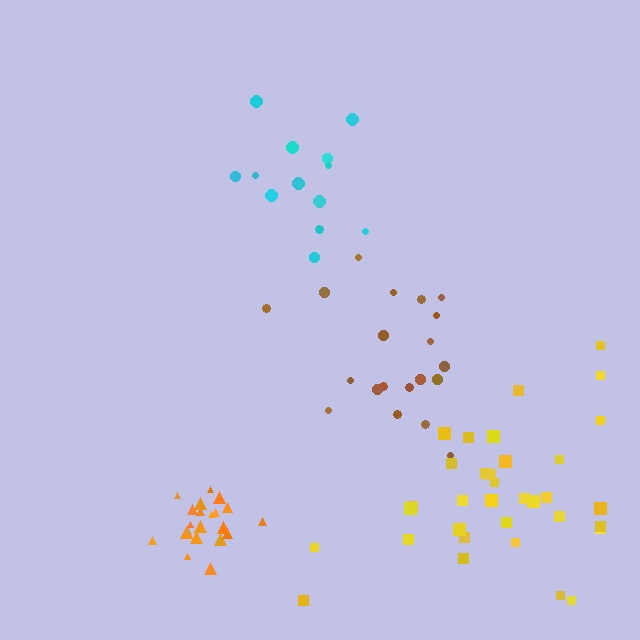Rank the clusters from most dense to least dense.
orange, yellow, brown, cyan.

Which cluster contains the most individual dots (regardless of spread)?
Yellow (34).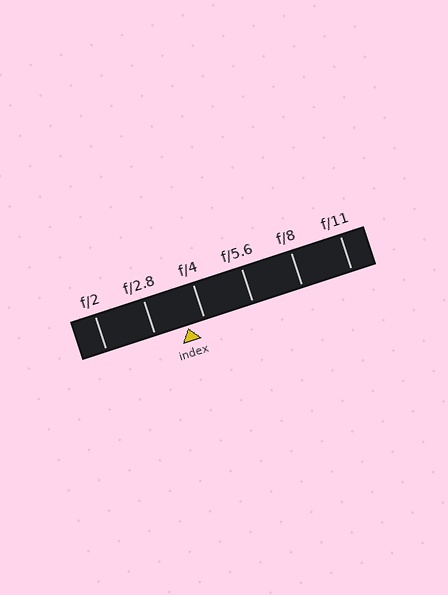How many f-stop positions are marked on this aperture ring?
There are 6 f-stop positions marked.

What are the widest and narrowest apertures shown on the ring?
The widest aperture shown is f/2 and the narrowest is f/11.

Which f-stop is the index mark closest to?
The index mark is closest to f/4.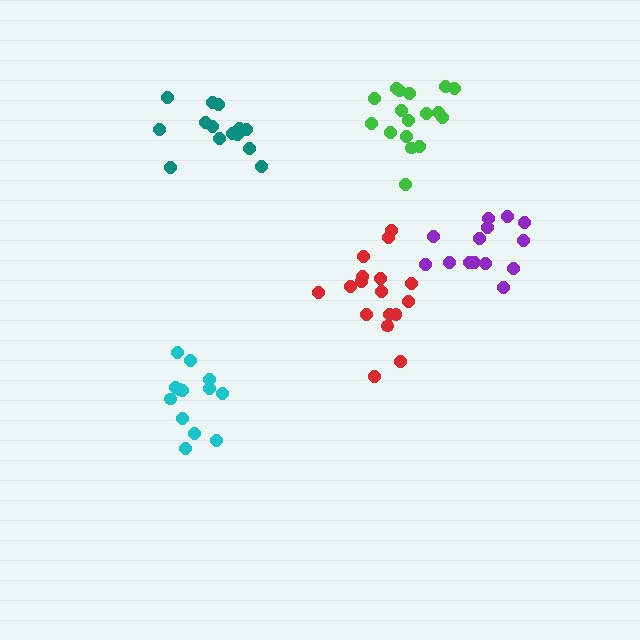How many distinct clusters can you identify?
There are 5 distinct clusters.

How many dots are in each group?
Group 1: 17 dots, Group 2: 14 dots, Group 3: 13 dots, Group 4: 14 dots, Group 5: 17 dots (75 total).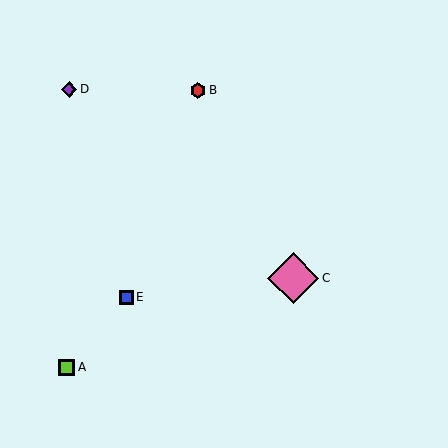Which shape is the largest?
The pink diamond (labeled C) is the largest.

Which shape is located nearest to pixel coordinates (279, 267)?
The pink diamond (labeled C) at (293, 278) is nearest to that location.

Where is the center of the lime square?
The center of the lime square is at (67, 367).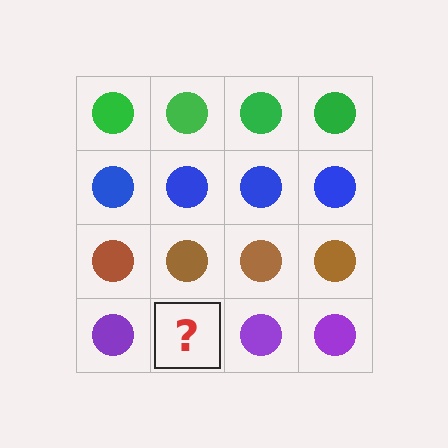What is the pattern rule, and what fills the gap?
The rule is that each row has a consistent color. The gap should be filled with a purple circle.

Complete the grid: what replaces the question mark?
The question mark should be replaced with a purple circle.